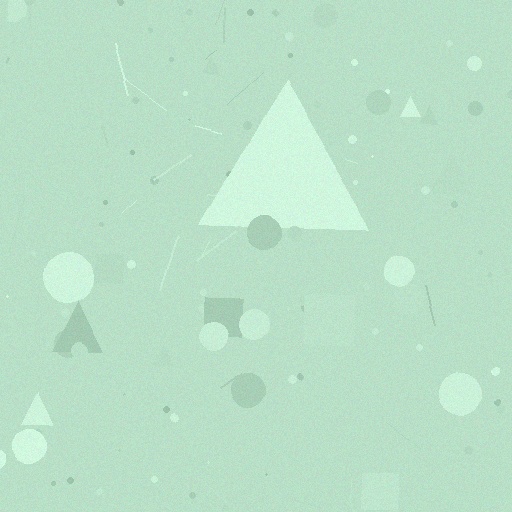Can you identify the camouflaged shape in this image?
The camouflaged shape is a triangle.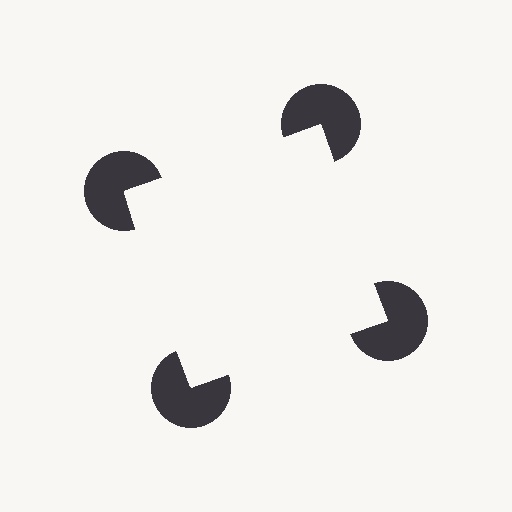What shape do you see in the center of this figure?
An illusory square — its edges are inferred from the aligned wedge cuts in the pac-man discs, not physically drawn.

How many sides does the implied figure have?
4 sides.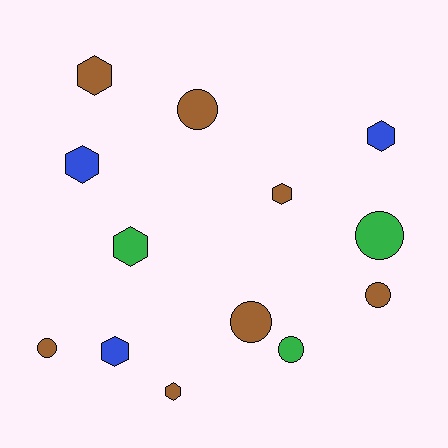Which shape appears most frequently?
Hexagon, with 7 objects.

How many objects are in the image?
There are 13 objects.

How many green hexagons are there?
There is 1 green hexagon.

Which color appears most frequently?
Brown, with 7 objects.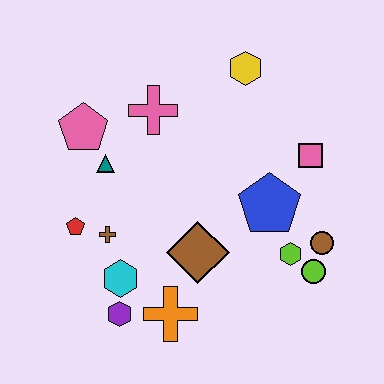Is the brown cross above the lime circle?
Yes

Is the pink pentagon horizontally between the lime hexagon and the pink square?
No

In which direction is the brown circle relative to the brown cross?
The brown circle is to the right of the brown cross.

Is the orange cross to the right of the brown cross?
Yes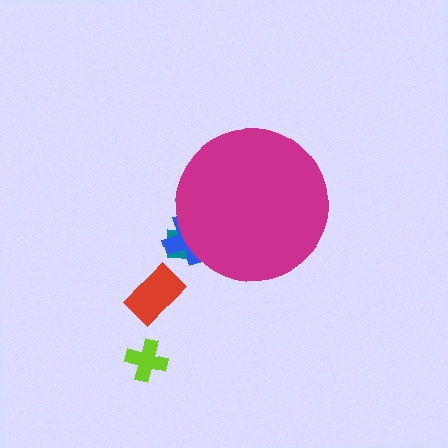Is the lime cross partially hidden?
No, the lime cross is fully visible.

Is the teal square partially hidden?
Yes, the teal square is partially hidden behind the magenta circle.